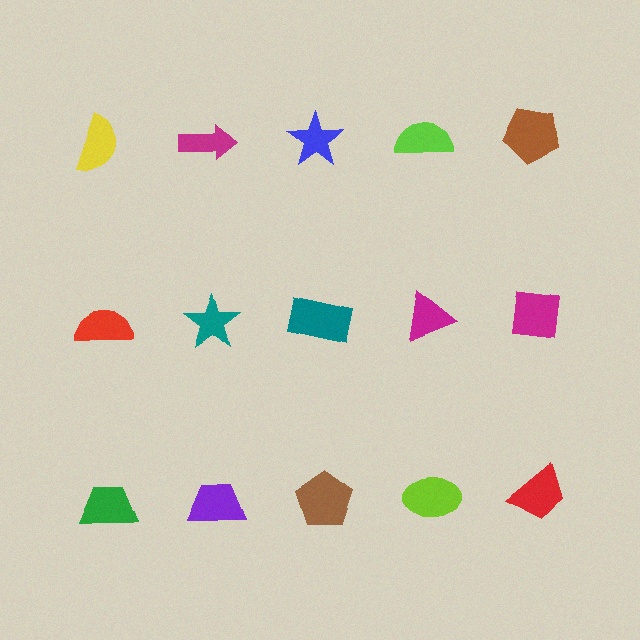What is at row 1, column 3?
A blue star.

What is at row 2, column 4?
A magenta triangle.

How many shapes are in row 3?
5 shapes.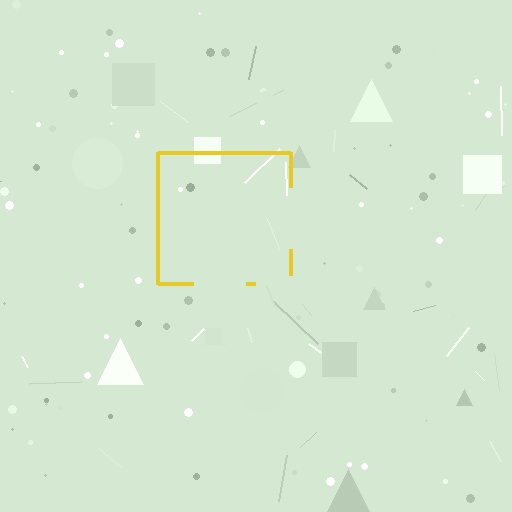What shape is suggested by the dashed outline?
The dashed outline suggests a square.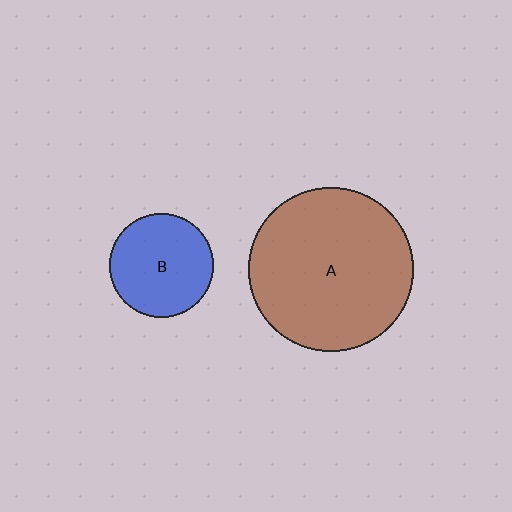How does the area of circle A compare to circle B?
Approximately 2.5 times.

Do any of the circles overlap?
No, none of the circles overlap.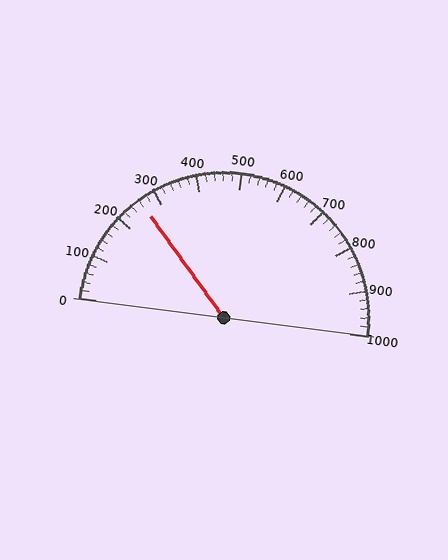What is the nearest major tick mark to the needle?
The nearest major tick mark is 300.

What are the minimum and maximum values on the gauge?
The gauge ranges from 0 to 1000.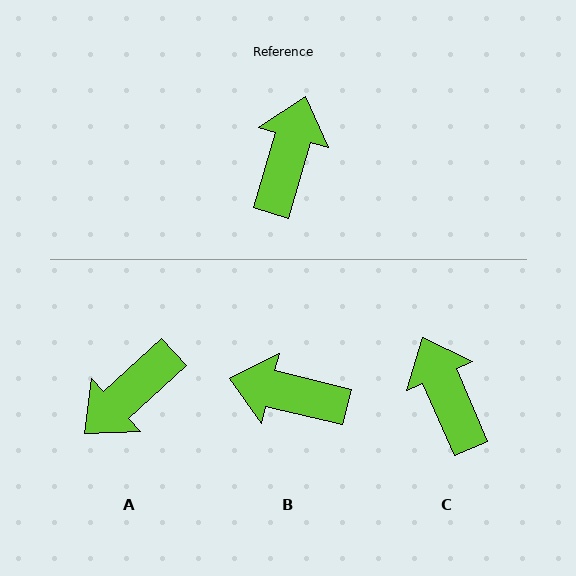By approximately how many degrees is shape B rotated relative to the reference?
Approximately 92 degrees counter-clockwise.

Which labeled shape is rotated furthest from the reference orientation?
A, about 149 degrees away.